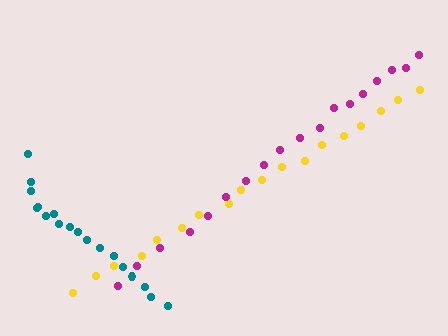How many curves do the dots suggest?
There are 3 distinct paths.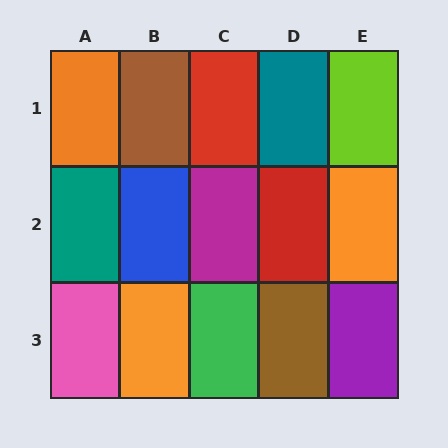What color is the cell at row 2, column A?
Teal.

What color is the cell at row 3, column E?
Purple.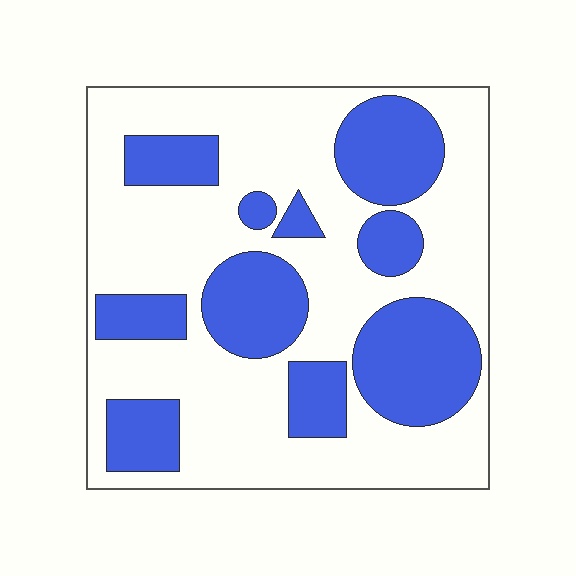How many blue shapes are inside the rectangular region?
10.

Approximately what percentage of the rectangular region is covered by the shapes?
Approximately 35%.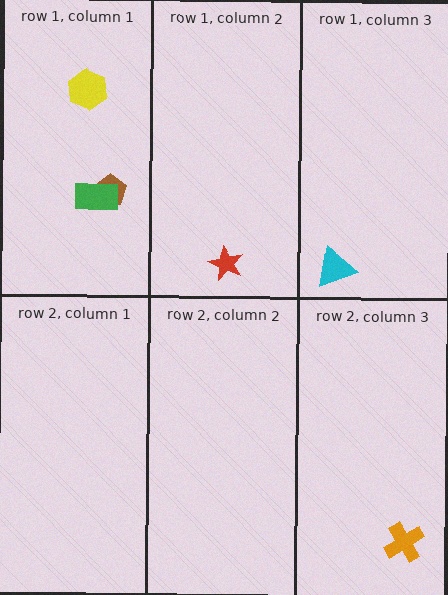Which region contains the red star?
The row 1, column 2 region.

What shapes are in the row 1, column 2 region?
The red star.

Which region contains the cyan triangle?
The row 1, column 3 region.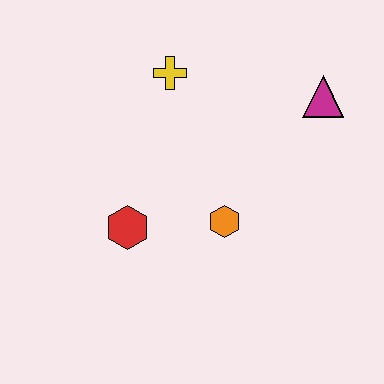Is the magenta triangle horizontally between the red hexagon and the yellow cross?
No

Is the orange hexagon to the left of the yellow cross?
No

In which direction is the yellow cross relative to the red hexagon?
The yellow cross is above the red hexagon.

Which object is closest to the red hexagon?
The orange hexagon is closest to the red hexagon.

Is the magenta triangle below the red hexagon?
No